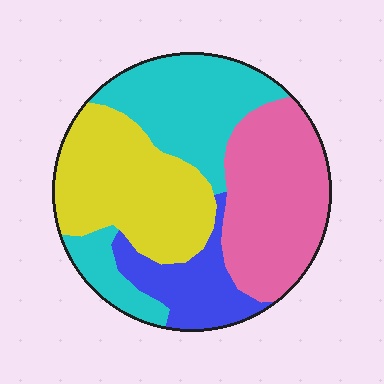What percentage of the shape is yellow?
Yellow covers around 30% of the shape.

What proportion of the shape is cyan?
Cyan takes up between a quarter and a half of the shape.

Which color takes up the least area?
Blue, at roughly 15%.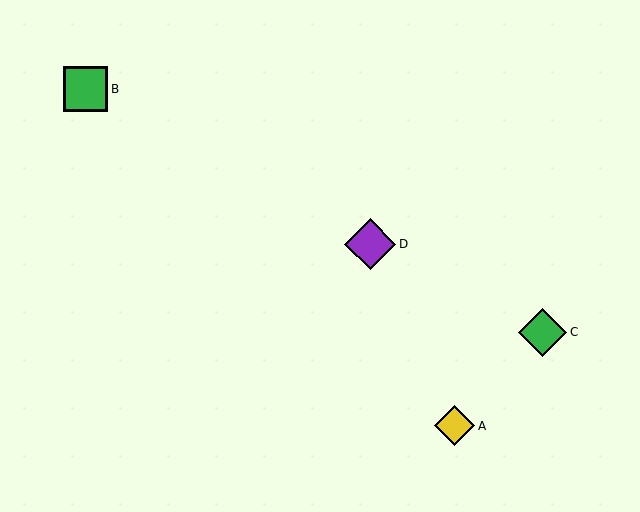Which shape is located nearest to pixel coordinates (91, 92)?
The green square (labeled B) at (86, 89) is nearest to that location.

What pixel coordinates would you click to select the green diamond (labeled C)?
Click at (542, 332) to select the green diamond C.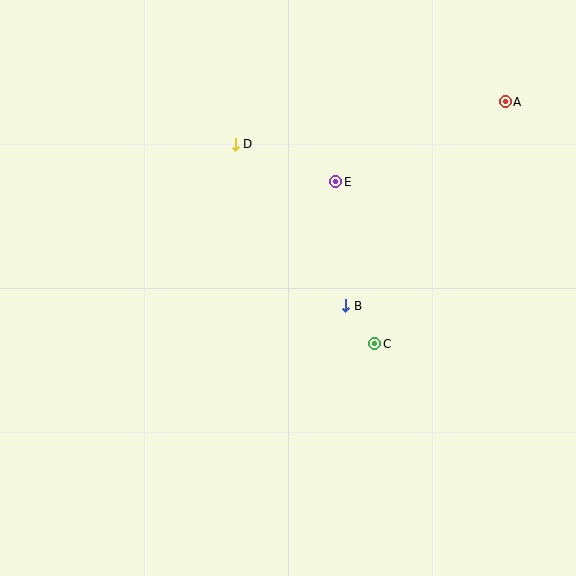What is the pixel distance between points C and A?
The distance between C and A is 275 pixels.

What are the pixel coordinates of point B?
Point B is at (346, 306).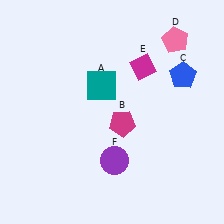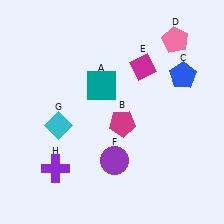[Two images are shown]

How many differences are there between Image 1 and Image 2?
There are 2 differences between the two images.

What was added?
A cyan diamond (G), a purple cross (H) were added in Image 2.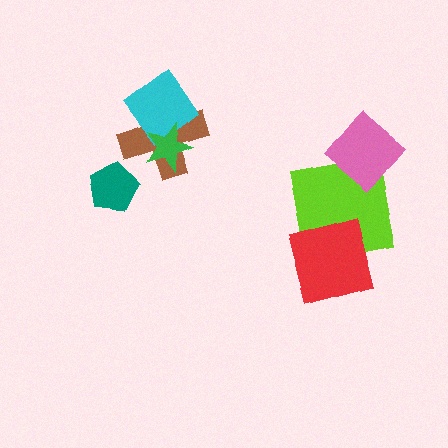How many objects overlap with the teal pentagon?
0 objects overlap with the teal pentagon.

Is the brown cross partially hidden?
Yes, it is partially covered by another shape.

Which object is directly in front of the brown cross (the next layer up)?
The cyan diamond is directly in front of the brown cross.